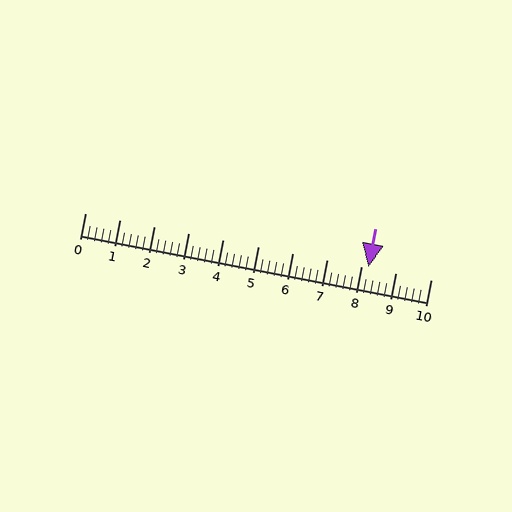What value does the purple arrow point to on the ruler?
The purple arrow points to approximately 8.2.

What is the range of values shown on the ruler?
The ruler shows values from 0 to 10.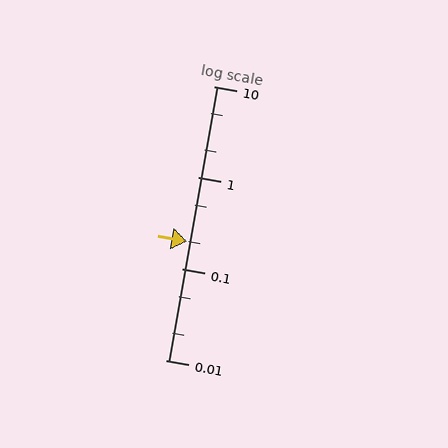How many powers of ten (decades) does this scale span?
The scale spans 3 decades, from 0.01 to 10.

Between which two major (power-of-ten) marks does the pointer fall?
The pointer is between 0.1 and 1.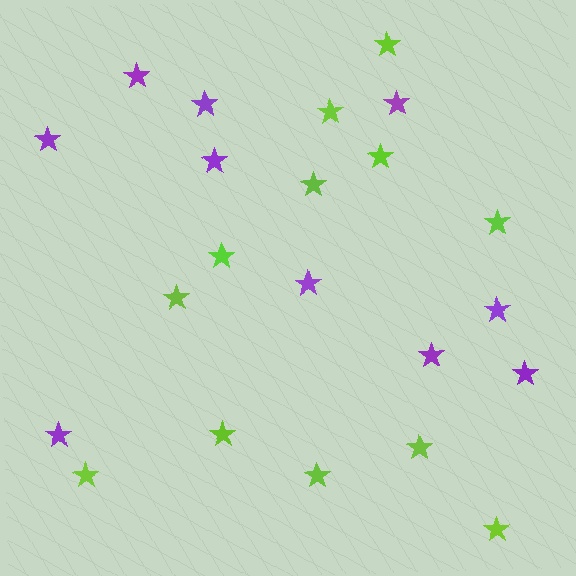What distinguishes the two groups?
There are 2 groups: one group of lime stars (12) and one group of purple stars (10).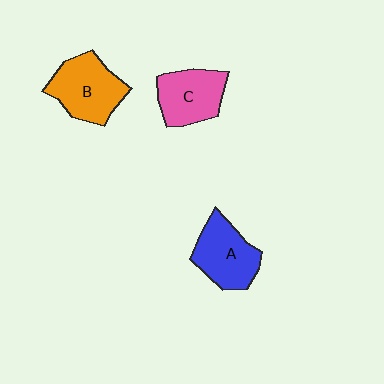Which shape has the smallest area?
Shape C (pink).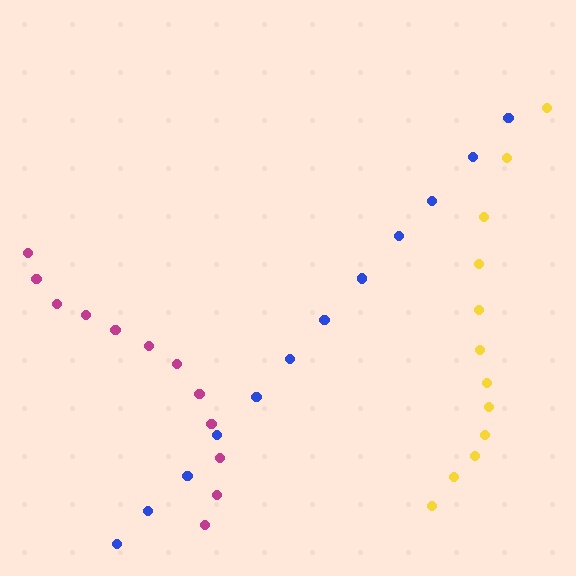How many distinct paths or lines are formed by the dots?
There are 3 distinct paths.